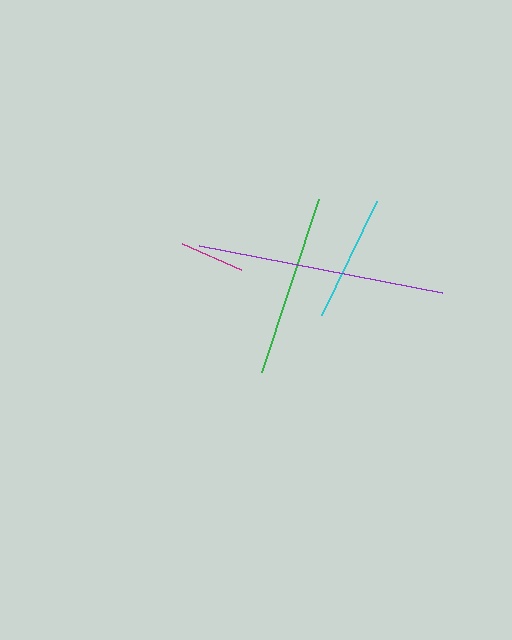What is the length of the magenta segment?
The magenta segment is approximately 65 pixels long.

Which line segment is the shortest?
The magenta line is the shortest at approximately 65 pixels.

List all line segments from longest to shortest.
From longest to shortest: purple, green, cyan, magenta.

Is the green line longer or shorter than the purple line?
The purple line is longer than the green line.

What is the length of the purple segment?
The purple segment is approximately 247 pixels long.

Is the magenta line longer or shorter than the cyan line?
The cyan line is longer than the magenta line.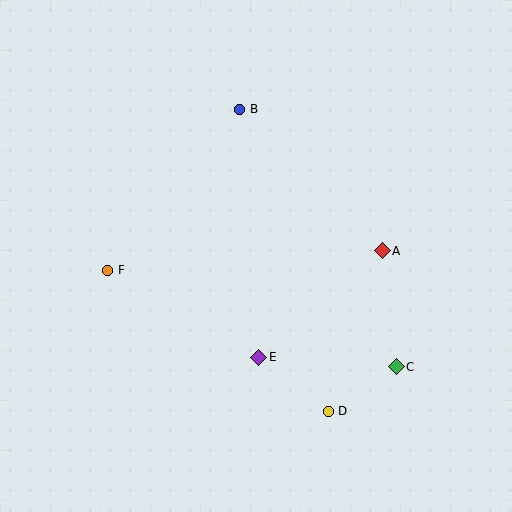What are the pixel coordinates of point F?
Point F is at (108, 270).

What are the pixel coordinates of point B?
Point B is at (240, 109).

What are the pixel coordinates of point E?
Point E is at (259, 357).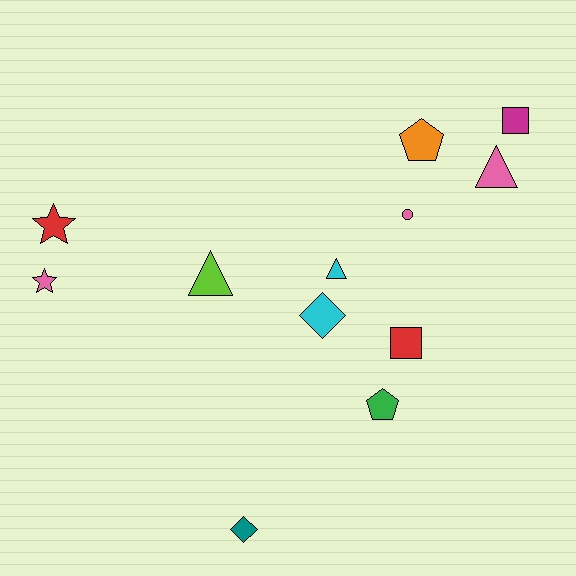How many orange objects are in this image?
There is 1 orange object.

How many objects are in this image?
There are 12 objects.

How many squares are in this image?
There are 2 squares.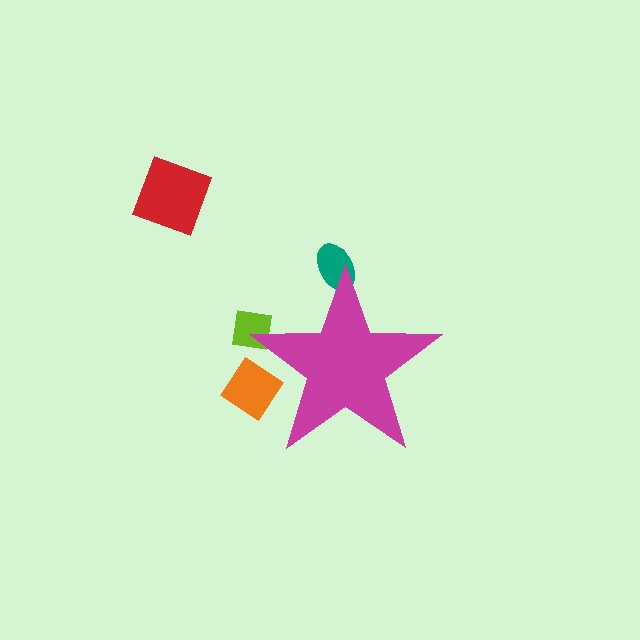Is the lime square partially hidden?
Yes, the lime square is partially hidden behind the magenta star.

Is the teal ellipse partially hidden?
Yes, the teal ellipse is partially hidden behind the magenta star.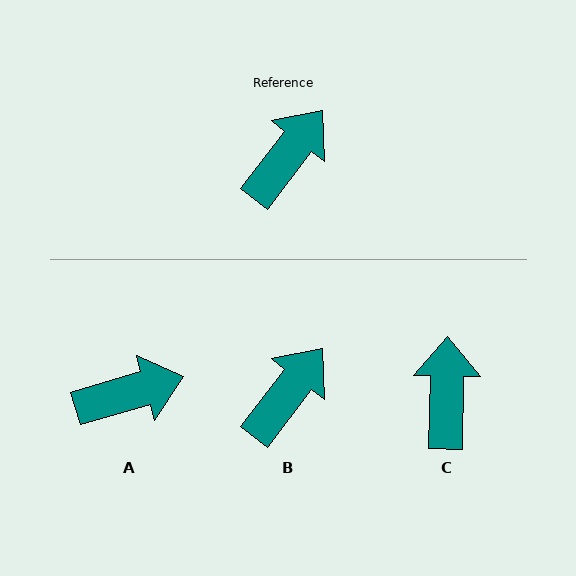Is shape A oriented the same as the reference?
No, it is off by about 36 degrees.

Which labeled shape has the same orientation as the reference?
B.